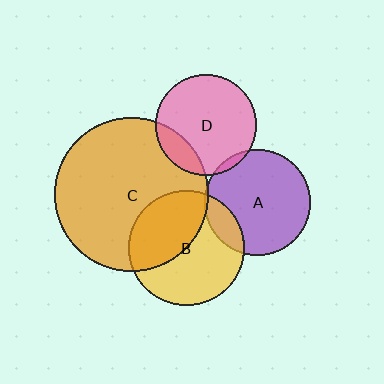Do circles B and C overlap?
Yes.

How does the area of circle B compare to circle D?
Approximately 1.3 times.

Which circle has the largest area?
Circle C (orange).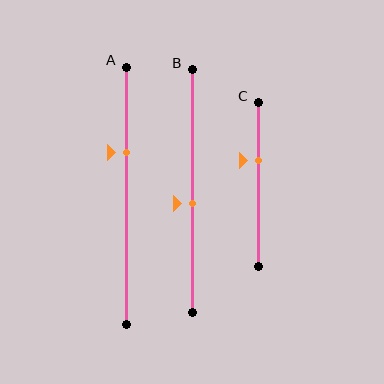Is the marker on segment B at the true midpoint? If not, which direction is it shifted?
No, the marker on segment B is shifted downward by about 5% of the segment length.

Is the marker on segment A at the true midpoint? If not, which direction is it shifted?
No, the marker on segment A is shifted upward by about 17% of the segment length.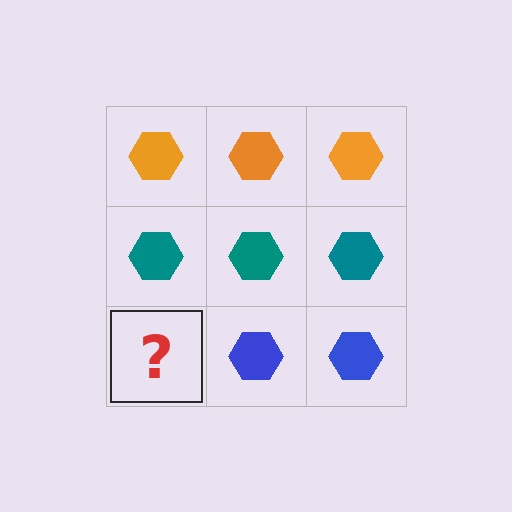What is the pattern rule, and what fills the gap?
The rule is that each row has a consistent color. The gap should be filled with a blue hexagon.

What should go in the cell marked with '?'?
The missing cell should contain a blue hexagon.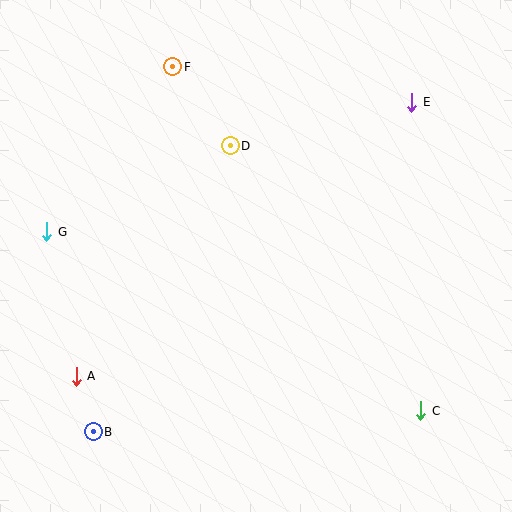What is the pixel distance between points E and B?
The distance between E and B is 458 pixels.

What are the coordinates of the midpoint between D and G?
The midpoint between D and G is at (138, 189).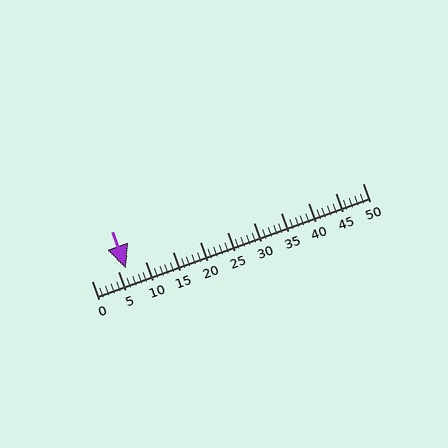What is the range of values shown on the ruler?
The ruler shows values from 0 to 50.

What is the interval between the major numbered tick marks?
The major tick marks are spaced 5 units apart.